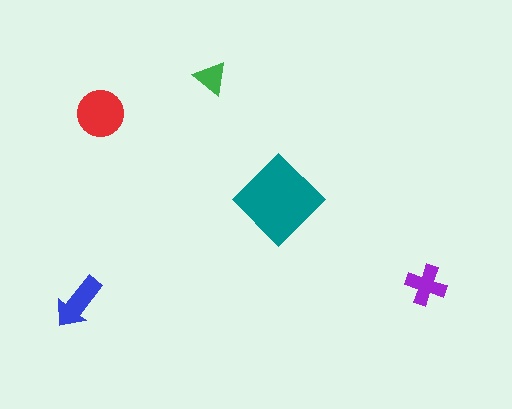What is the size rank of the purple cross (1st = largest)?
4th.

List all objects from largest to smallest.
The teal diamond, the red circle, the blue arrow, the purple cross, the green triangle.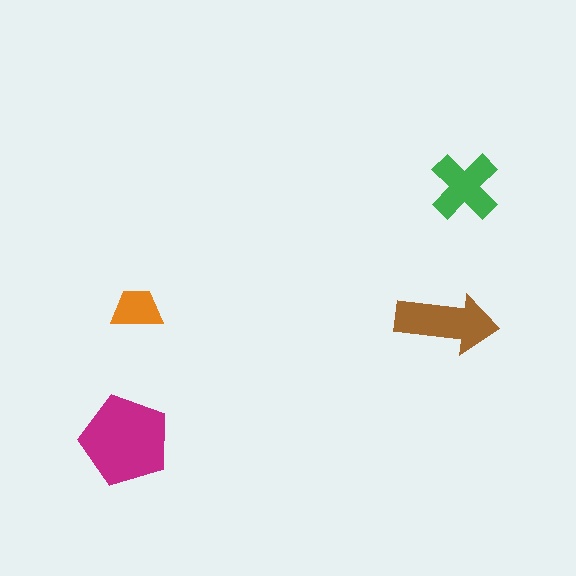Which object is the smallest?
The orange trapezoid.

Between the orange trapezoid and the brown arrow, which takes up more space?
The brown arrow.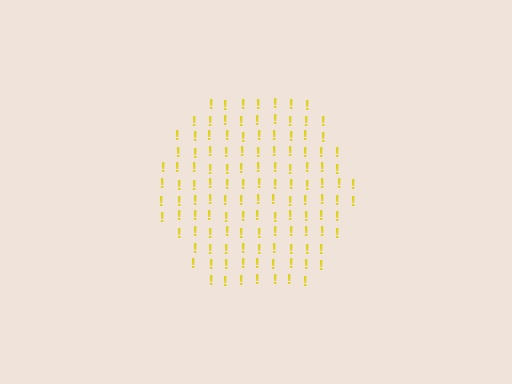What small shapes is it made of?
It is made of small exclamation marks.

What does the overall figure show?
The overall figure shows a hexagon.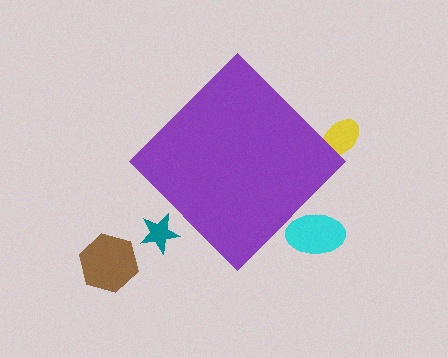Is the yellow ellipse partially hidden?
Yes, the yellow ellipse is partially hidden behind the purple diamond.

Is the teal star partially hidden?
Yes, the teal star is partially hidden behind the purple diamond.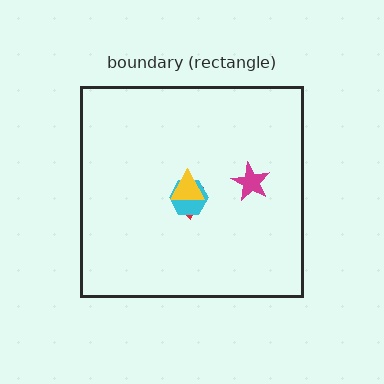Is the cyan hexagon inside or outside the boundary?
Inside.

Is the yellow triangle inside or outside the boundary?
Inside.